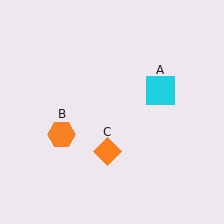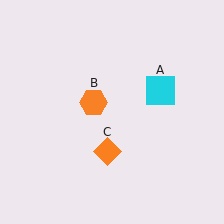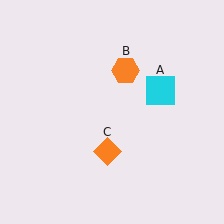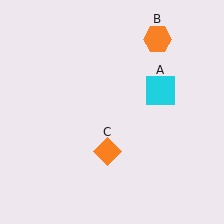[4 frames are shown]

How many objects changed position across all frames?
1 object changed position: orange hexagon (object B).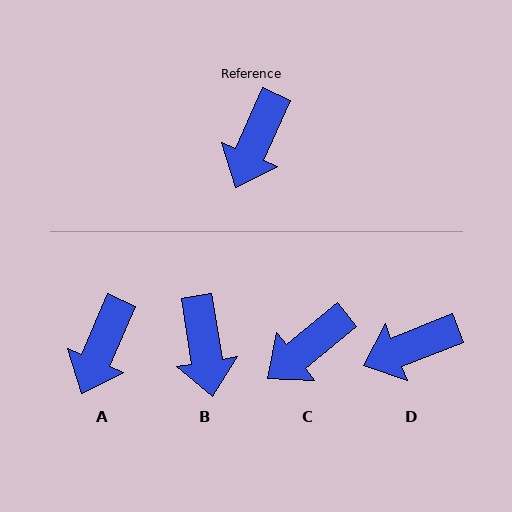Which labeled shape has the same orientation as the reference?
A.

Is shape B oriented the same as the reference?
No, it is off by about 33 degrees.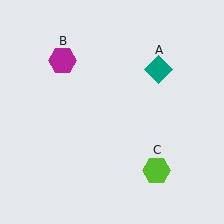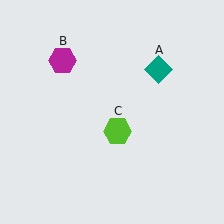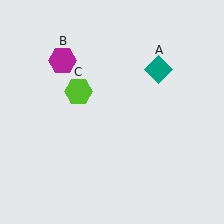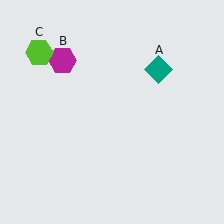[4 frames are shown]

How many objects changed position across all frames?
1 object changed position: lime hexagon (object C).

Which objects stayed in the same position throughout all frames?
Teal diamond (object A) and magenta hexagon (object B) remained stationary.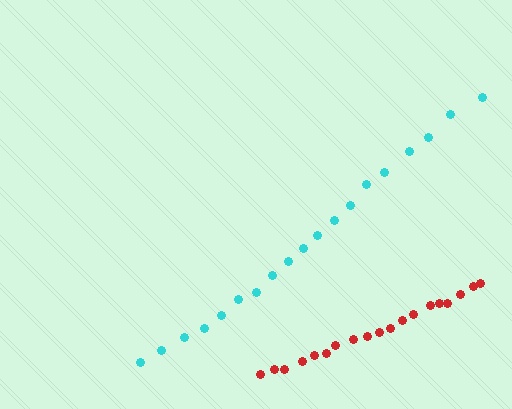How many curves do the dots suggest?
There are 2 distinct paths.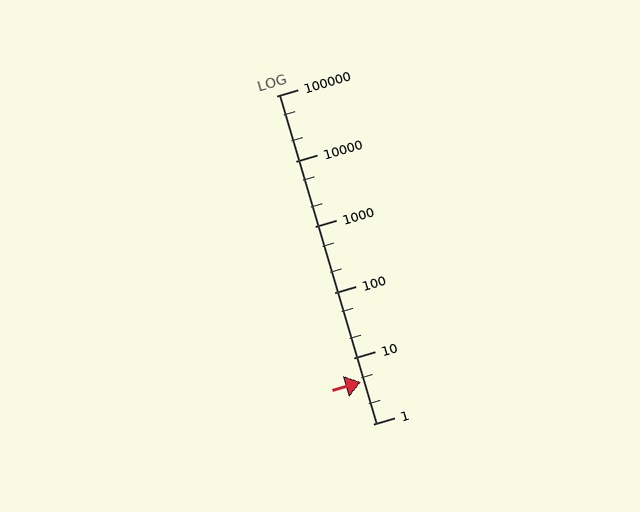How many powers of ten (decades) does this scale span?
The scale spans 5 decades, from 1 to 100000.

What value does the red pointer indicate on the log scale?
The pointer indicates approximately 4.3.